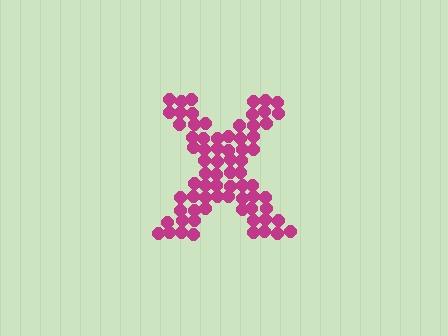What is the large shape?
The large shape is the letter X.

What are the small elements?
The small elements are circles.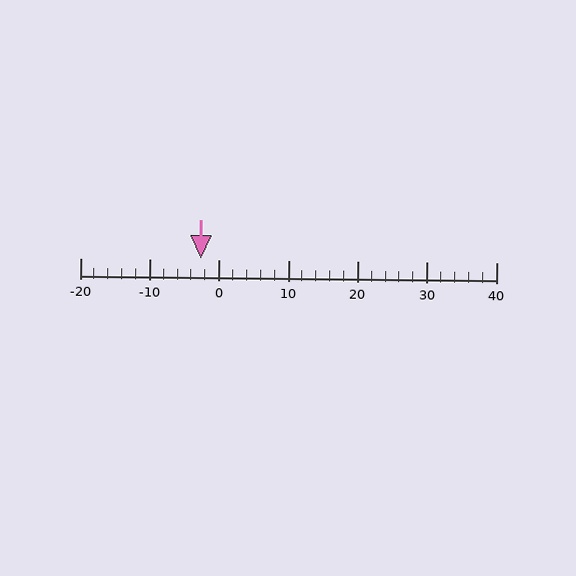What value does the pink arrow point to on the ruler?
The pink arrow points to approximately -3.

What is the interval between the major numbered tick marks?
The major tick marks are spaced 10 units apart.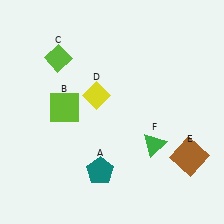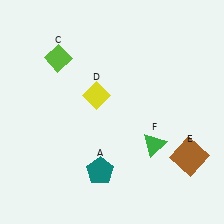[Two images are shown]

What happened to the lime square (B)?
The lime square (B) was removed in Image 2. It was in the top-left area of Image 1.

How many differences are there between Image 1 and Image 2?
There is 1 difference between the two images.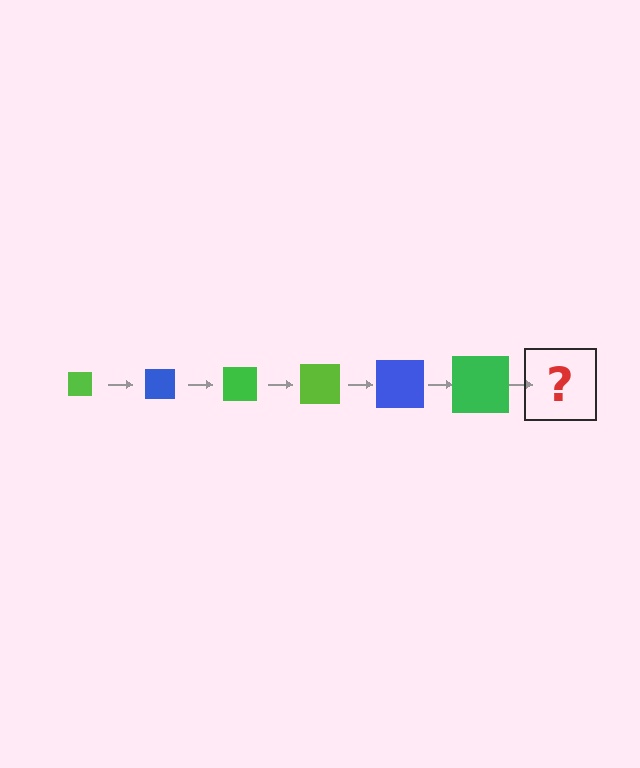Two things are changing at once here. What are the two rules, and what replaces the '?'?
The two rules are that the square grows larger each step and the color cycles through lime, blue, and green. The '?' should be a lime square, larger than the previous one.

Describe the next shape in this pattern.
It should be a lime square, larger than the previous one.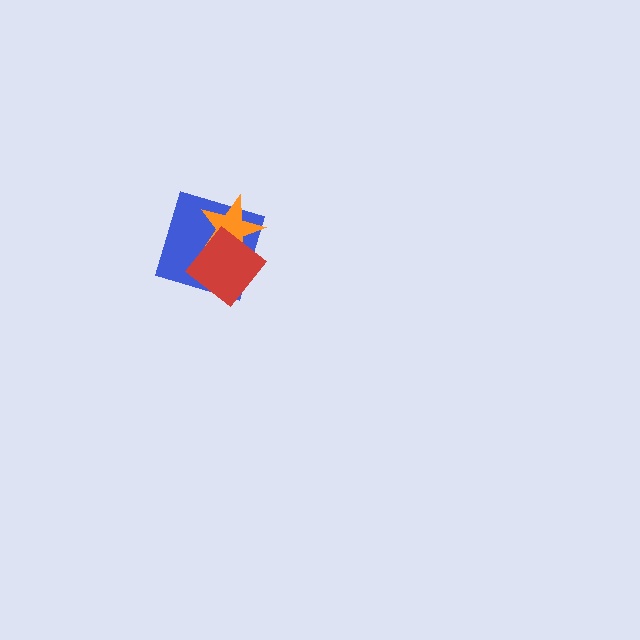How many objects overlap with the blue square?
2 objects overlap with the blue square.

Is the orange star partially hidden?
Yes, it is partially covered by another shape.